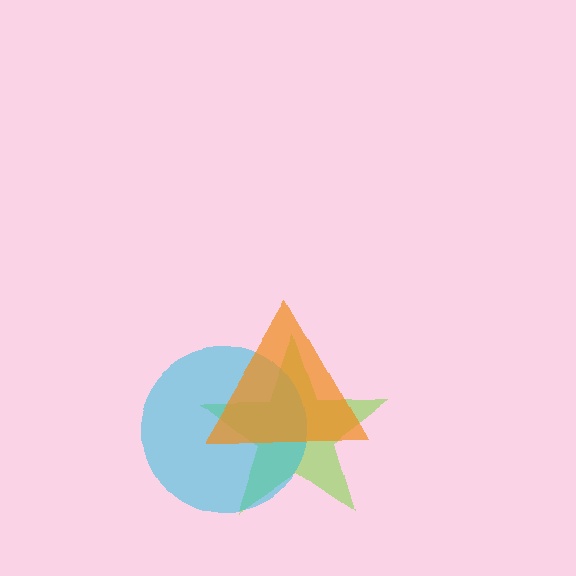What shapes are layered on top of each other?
The layered shapes are: a lime star, a cyan circle, an orange triangle.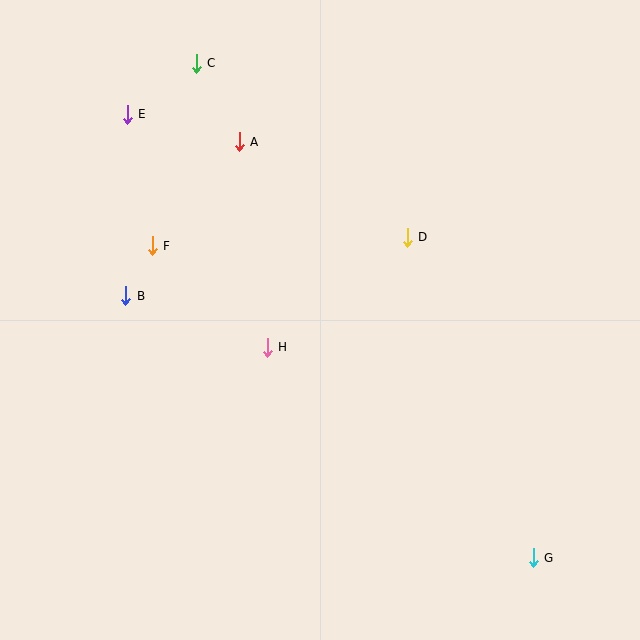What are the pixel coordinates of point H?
Point H is at (267, 347).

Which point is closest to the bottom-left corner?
Point B is closest to the bottom-left corner.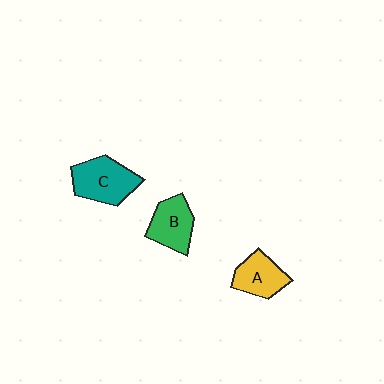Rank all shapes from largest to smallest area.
From largest to smallest: C (teal), B (green), A (yellow).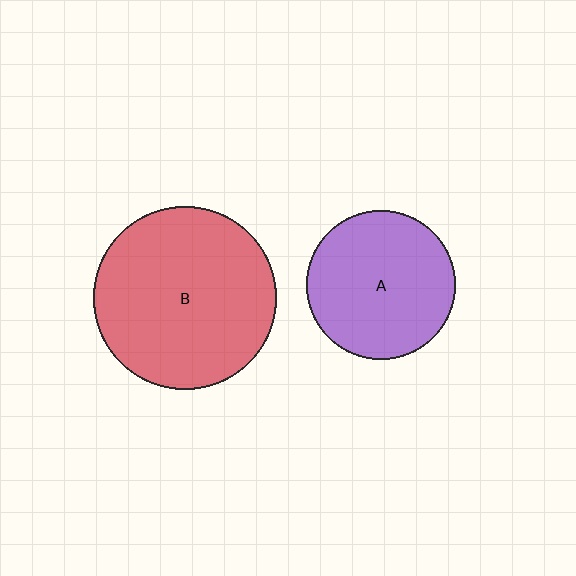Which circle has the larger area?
Circle B (red).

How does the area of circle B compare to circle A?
Approximately 1.5 times.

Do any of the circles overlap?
No, none of the circles overlap.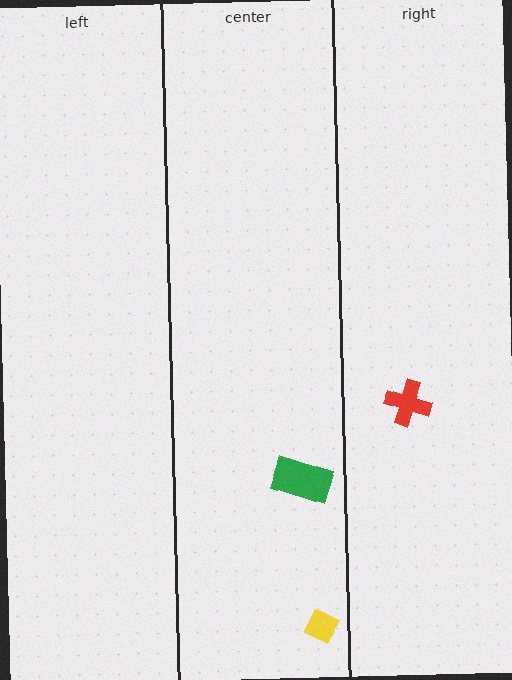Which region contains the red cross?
The right region.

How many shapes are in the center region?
2.